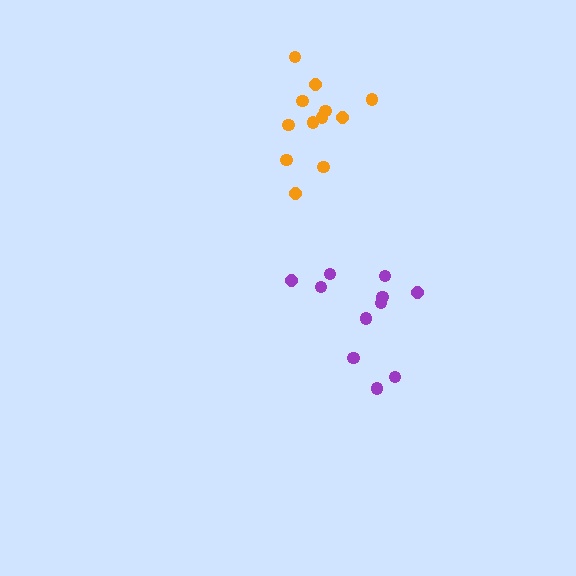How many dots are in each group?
Group 1: 12 dots, Group 2: 11 dots (23 total).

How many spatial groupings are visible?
There are 2 spatial groupings.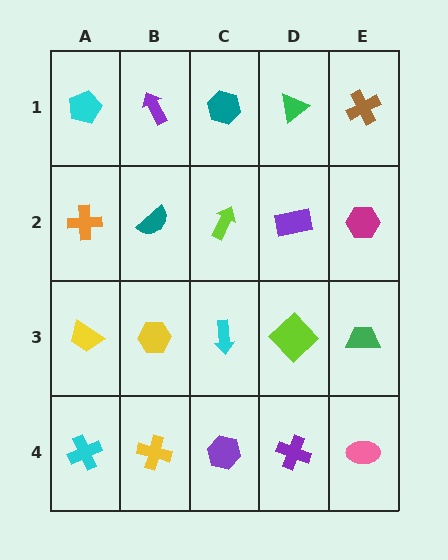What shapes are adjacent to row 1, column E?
A magenta hexagon (row 2, column E), a green triangle (row 1, column D).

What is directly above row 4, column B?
A yellow hexagon.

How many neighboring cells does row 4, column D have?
3.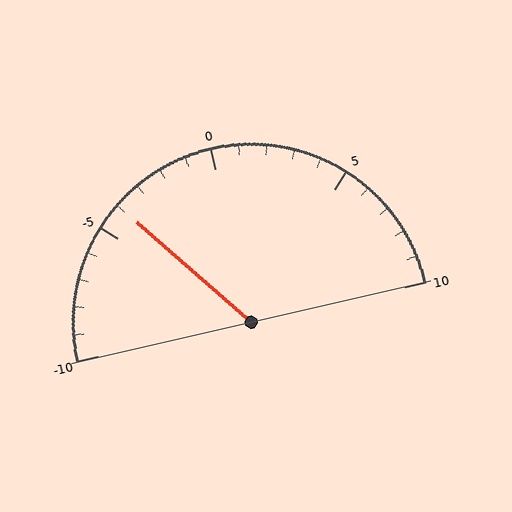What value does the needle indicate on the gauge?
The needle indicates approximately -4.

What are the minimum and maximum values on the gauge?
The gauge ranges from -10 to 10.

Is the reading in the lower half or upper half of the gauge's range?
The reading is in the lower half of the range (-10 to 10).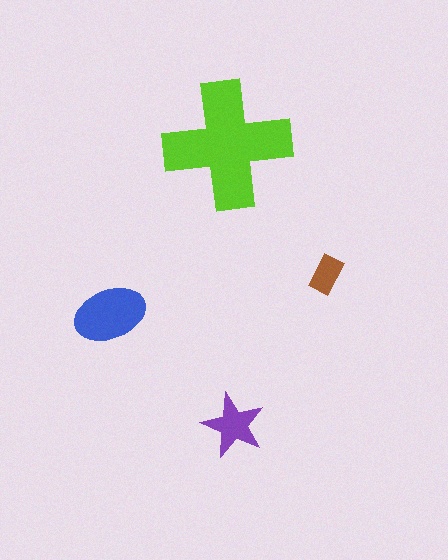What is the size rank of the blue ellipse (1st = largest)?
2nd.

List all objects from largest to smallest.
The lime cross, the blue ellipse, the purple star, the brown rectangle.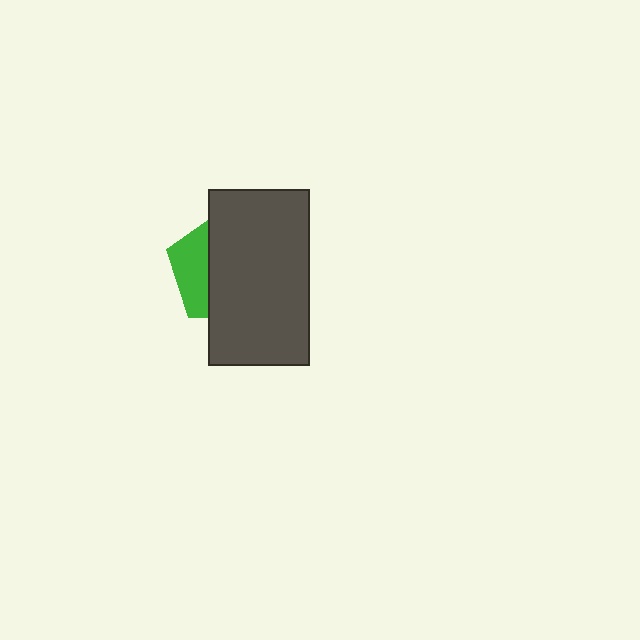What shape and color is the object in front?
The object in front is a dark gray rectangle.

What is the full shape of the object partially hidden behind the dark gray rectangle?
The partially hidden object is a green pentagon.